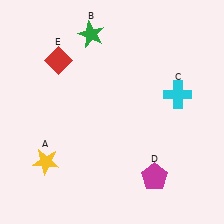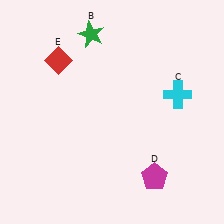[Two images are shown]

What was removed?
The yellow star (A) was removed in Image 2.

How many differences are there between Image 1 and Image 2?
There is 1 difference between the two images.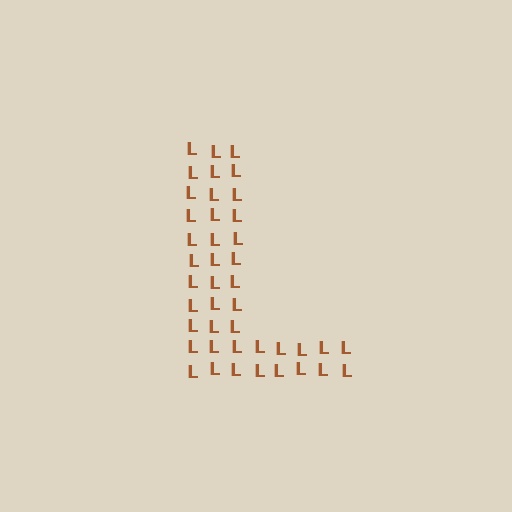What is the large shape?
The large shape is the letter L.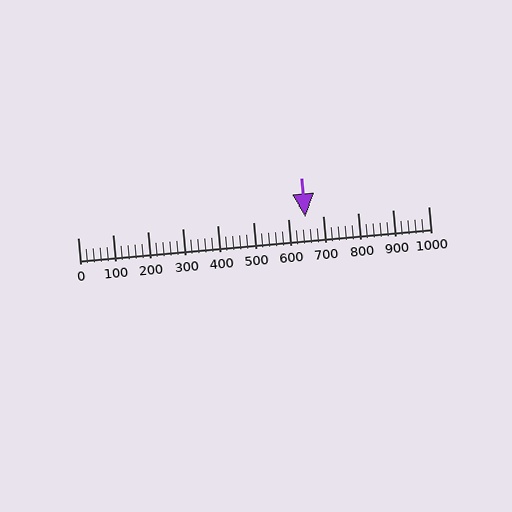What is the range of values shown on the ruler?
The ruler shows values from 0 to 1000.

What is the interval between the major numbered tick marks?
The major tick marks are spaced 100 units apart.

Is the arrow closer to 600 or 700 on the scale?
The arrow is closer to 700.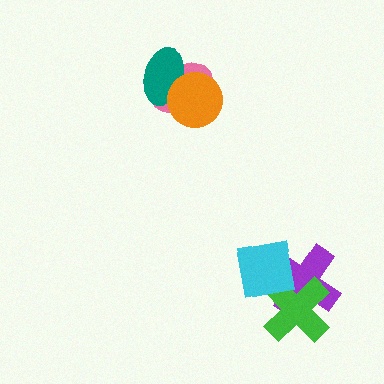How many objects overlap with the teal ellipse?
2 objects overlap with the teal ellipse.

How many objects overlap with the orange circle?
2 objects overlap with the orange circle.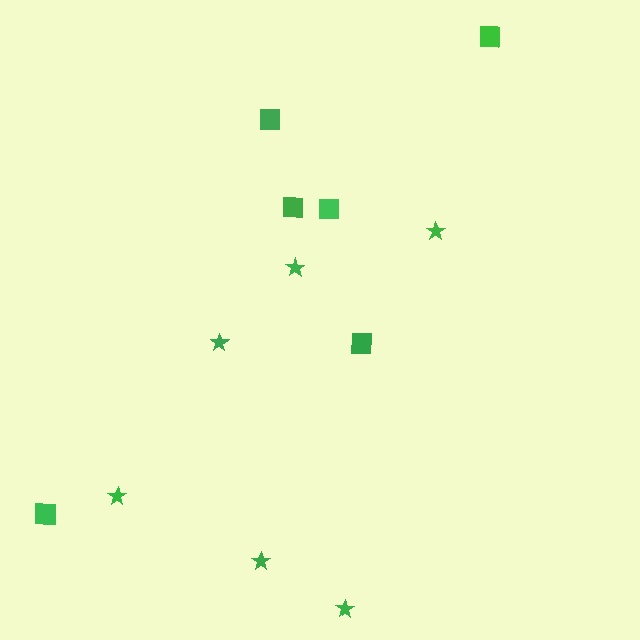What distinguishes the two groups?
There are 2 groups: one group of stars (6) and one group of squares (6).